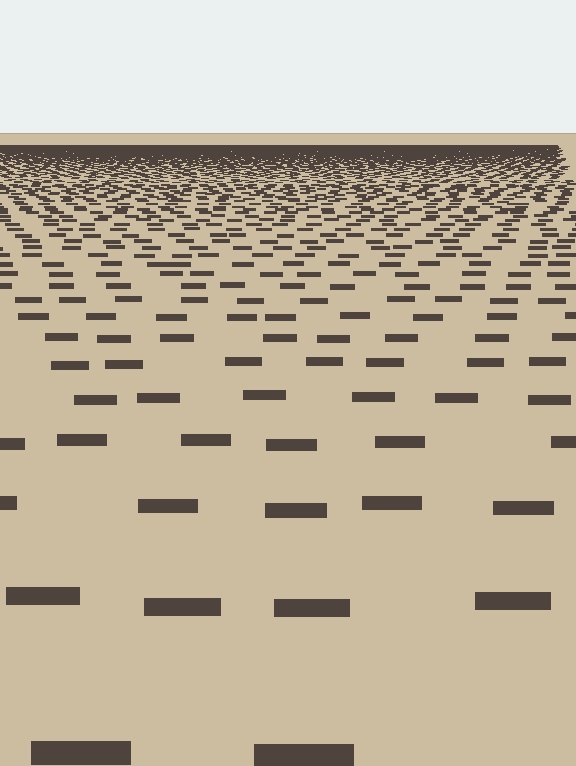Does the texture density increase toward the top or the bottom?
Density increases toward the top.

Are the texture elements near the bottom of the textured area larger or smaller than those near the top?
Larger. Near the bottom, elements are closer to the viewer and appear at a bigger on-screen size.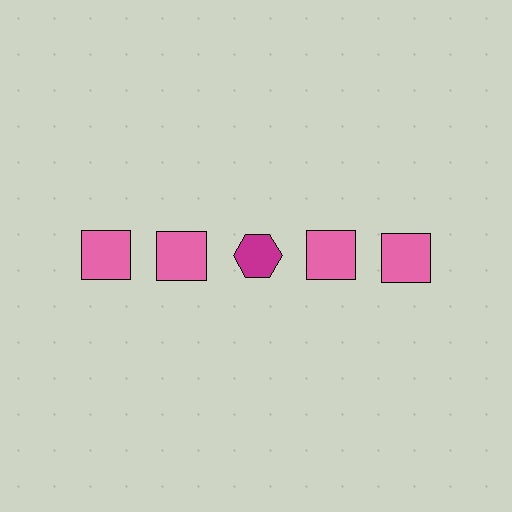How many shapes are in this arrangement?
There are 5 shapes arranged in a grid pattern.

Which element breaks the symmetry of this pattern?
The magenta hexagon in the top row, center column breaks the symmetry. All other shapes are pink squares.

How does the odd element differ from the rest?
It differs in both color (magenta instead of pink) and shape (hexagon instead of square).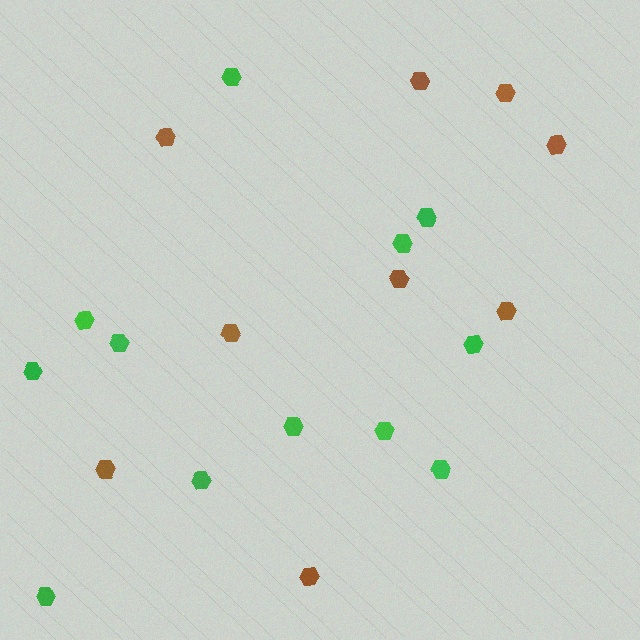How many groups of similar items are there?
There are 2 groups: one group of green hexagons (12) and one group of brown hexagons (9).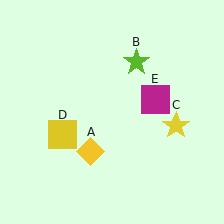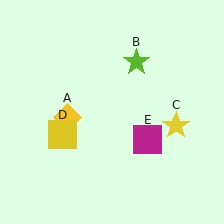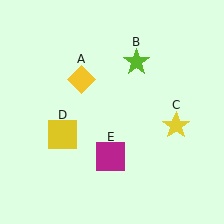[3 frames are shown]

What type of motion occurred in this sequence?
The yellow diamond (object A), magenta square (object E) rotated clockwise around the center of the scene.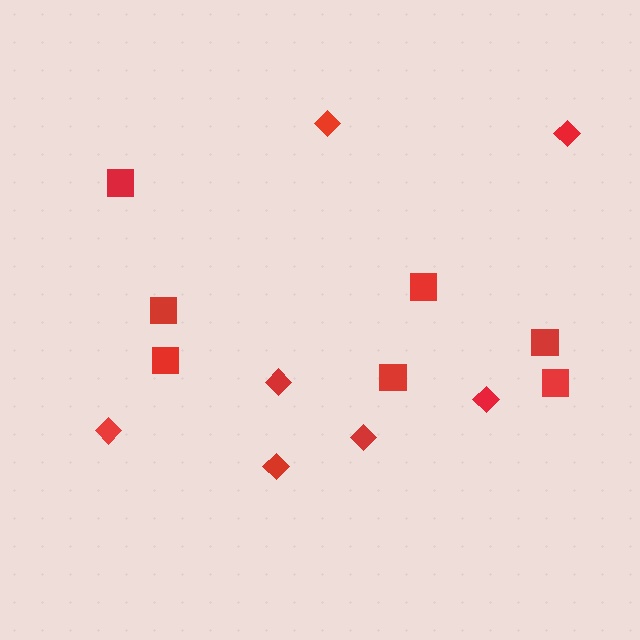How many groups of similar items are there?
There are 2 groups: one group of squares (7) and one group of diamonds (7).